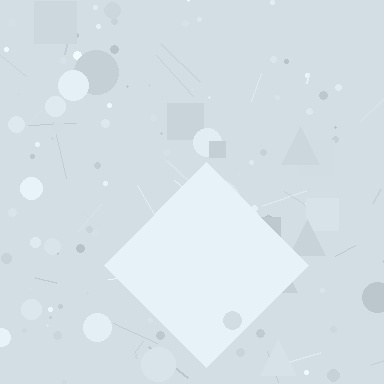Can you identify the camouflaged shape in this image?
The camouflaged shape is a diamond.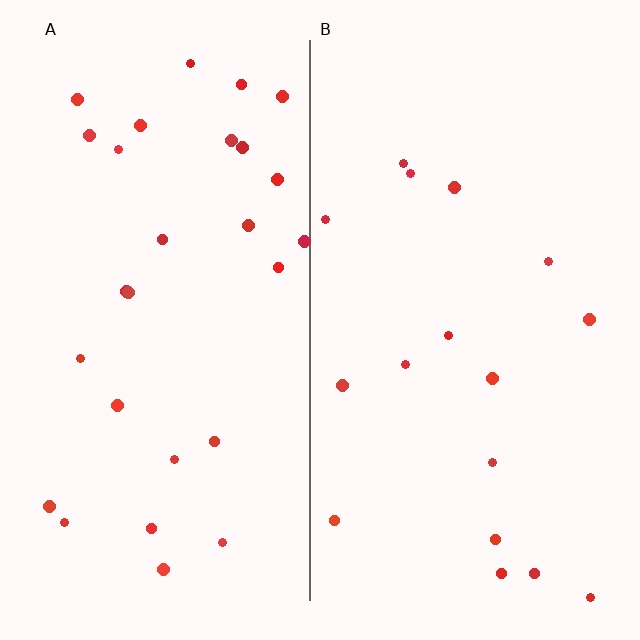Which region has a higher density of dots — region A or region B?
A (the left).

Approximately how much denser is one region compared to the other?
Approximately 1.7× — region A over region B.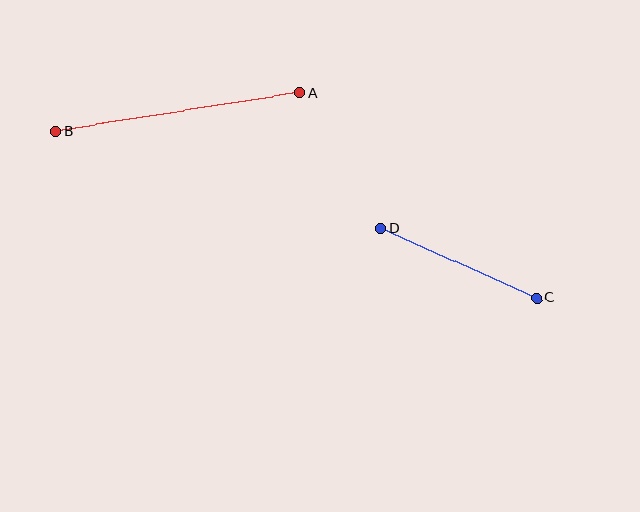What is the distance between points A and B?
The distance is approximately 247 pixels.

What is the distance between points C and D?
The distance is approximately 171 pixels.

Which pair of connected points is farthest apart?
Points A and B are farthest apart.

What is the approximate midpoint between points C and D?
The midpoint is at approximately (459, 263) pixels.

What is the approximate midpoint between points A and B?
The midpoint is at approximately (178, 112) pixels.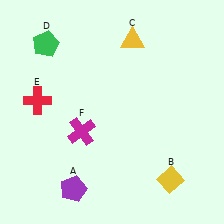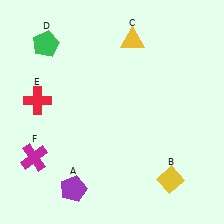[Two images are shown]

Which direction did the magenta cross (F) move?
The magenta cross (F) moved left.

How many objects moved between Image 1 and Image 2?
1 object moved between the two images.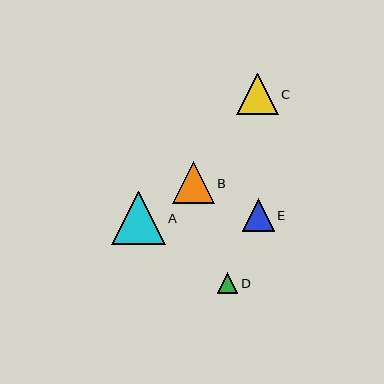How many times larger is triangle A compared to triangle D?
Triangle A is approximately 2.6 times the size of triangle D.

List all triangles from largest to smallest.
From largest to smallest: A, B, C, E, D.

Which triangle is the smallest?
Triangle D is the smallest with a size of approximately 20 pixels.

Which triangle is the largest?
Triangle A is the largest with a size of approximately 53 pixels.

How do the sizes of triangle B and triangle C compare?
Triangle B and triangle C are approximately the same size.